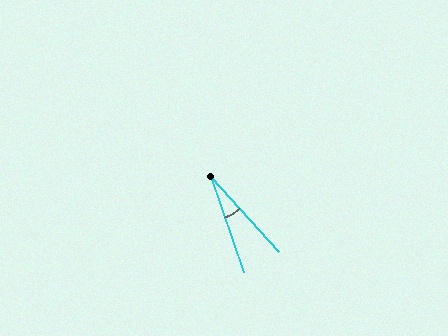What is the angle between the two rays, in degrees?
Approximately 23 degrees.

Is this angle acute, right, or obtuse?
It is acute.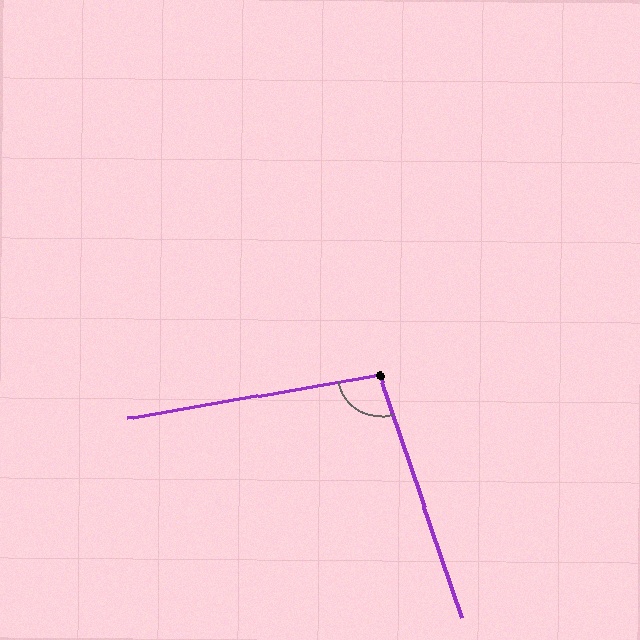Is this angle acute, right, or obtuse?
It is obtuse.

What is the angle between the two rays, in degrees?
Approximately 99 degrees.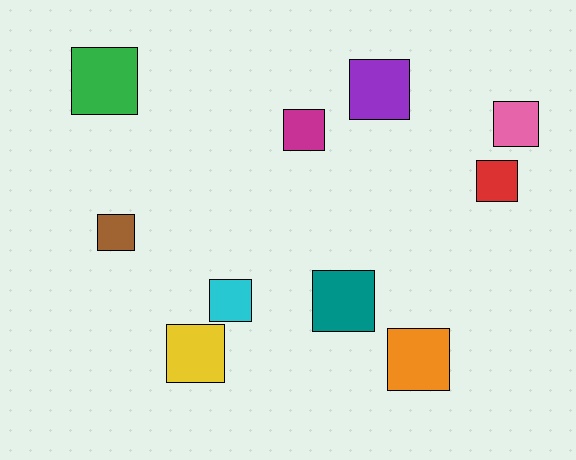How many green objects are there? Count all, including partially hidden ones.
There is 1 green object.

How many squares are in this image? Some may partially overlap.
There are 10 squares.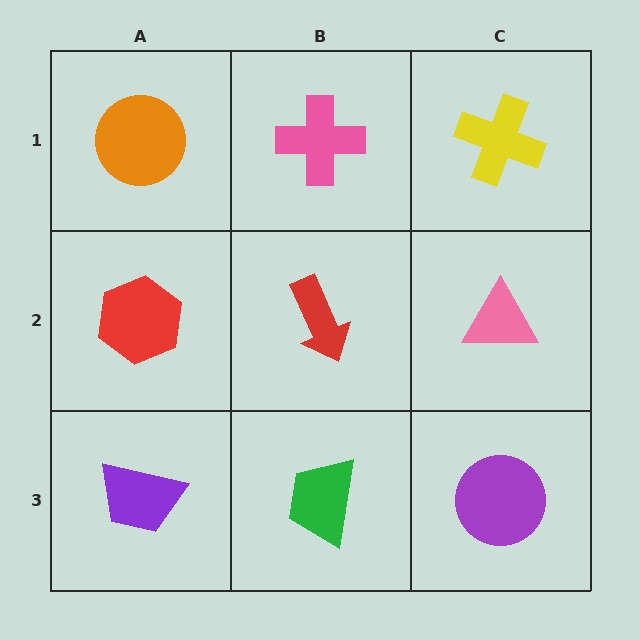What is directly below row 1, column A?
A red hexagon.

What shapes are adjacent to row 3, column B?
A red arrow (row 2, column B), a purple trapezoid (row 3, column A), a purple circle (row 3, column C).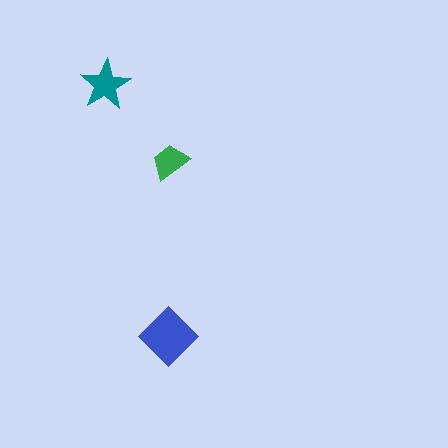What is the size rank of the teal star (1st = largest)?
2nd.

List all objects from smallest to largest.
The green trapezoid, the teal star, the blue diamond.